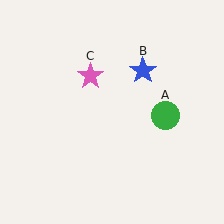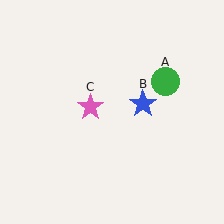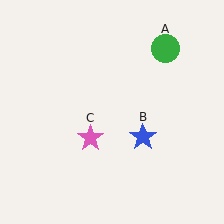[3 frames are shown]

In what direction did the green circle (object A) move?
The green circle (object A) moved up.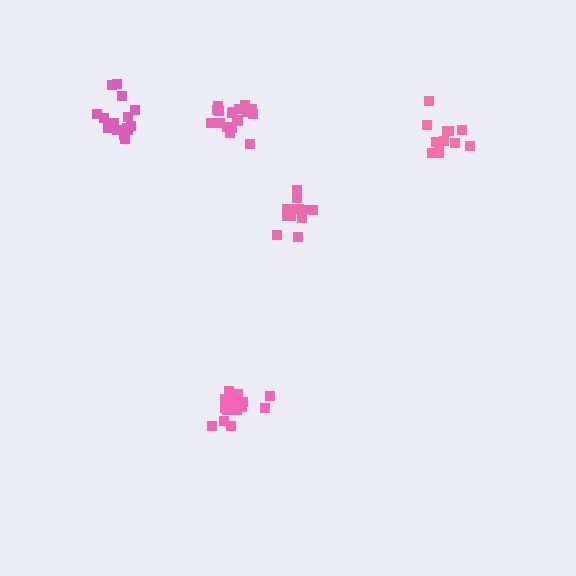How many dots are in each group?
Group 1: 13 dots, Group 2: 16 dots, Group 3: 14 dots, Group 4: 16 dots, Group 5: 18 dots (77 total).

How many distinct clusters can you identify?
There are 5 distinct clusters.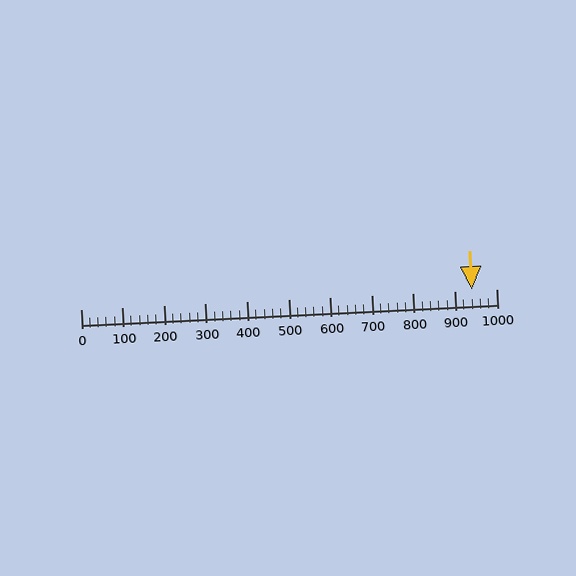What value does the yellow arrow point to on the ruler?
The yellow arrow points to approximately 940.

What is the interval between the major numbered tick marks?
The major tick marks are spaced 100 units apart.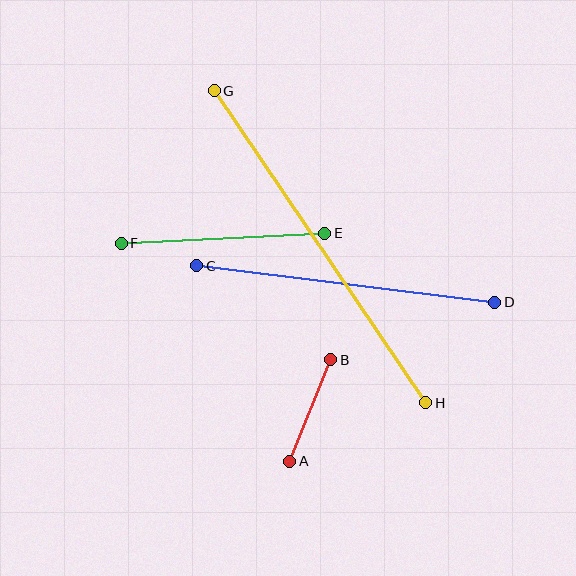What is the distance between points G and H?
The distance is approximately 377 pixels.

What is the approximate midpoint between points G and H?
The midpoint is at approximately (320, 247) pixels.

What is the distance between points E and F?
The distance is approximately 203 pixels.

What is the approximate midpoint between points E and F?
The midpoint is at approximately (223, 238) pixels.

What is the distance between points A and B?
The distance is approximately 109 pixels.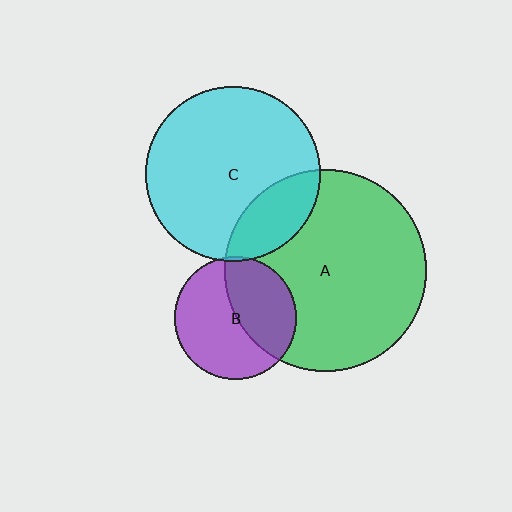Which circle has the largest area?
Circle A (green).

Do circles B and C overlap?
Yes.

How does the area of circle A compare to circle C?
Approximately 1.3 times.